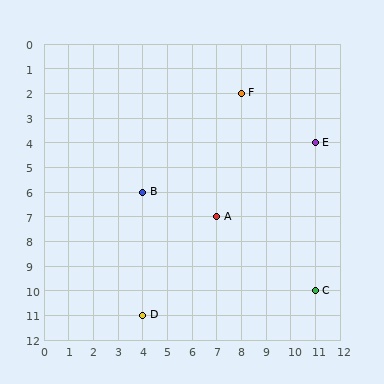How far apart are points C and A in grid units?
Points C and A are 4 columns and 3 rows apart (about 5.0 grid units diagonally).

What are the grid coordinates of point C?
Point C is at grid coordinates (11, 10).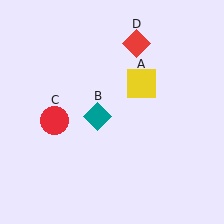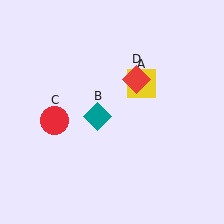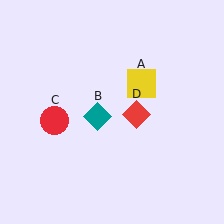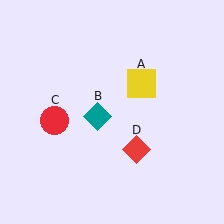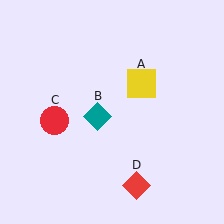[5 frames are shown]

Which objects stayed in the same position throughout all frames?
Yellow square (object A) and teal diamond (object B) and red circle (object C) remained stationary.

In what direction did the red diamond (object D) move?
The red diamond (object D) moved down.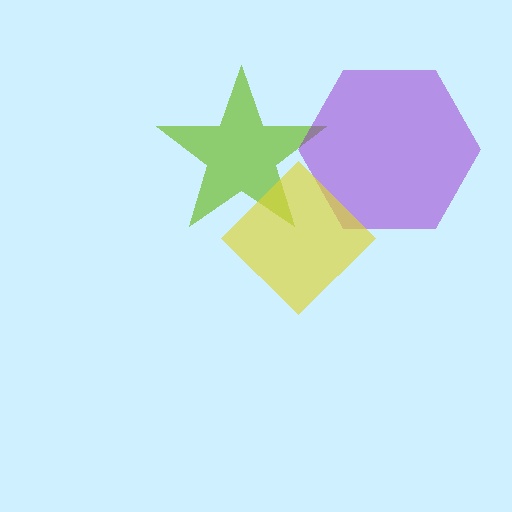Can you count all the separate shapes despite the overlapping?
Yes, there are 3 separate shapes.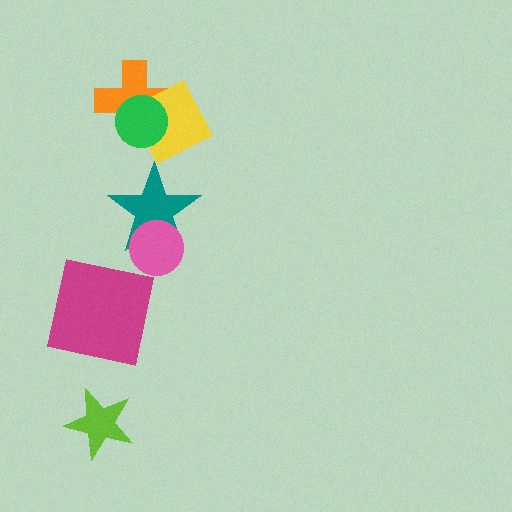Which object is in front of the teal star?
The pink circle is in front of the teal star.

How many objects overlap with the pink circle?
1 object overlaps with the pink circle.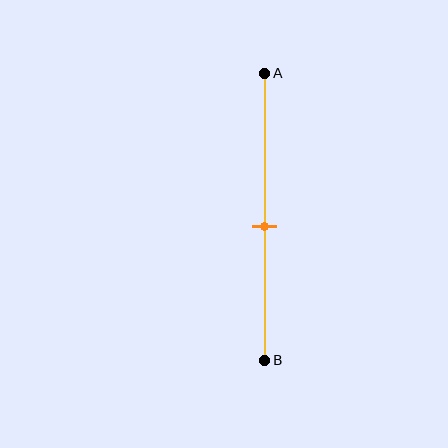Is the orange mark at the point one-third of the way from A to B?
No, the mark is at about 55% from A, not at the 33% one-third point.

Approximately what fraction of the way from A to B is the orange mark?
The orange mark is approximately 55% of the way from A to B.